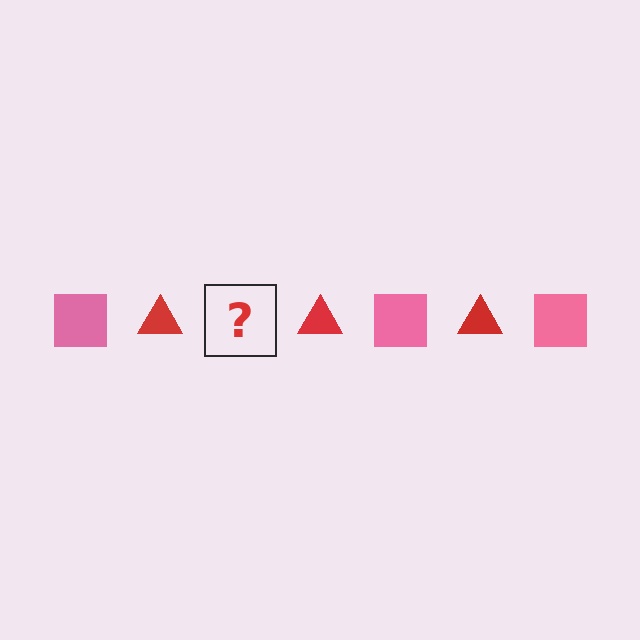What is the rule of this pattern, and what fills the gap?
The rule is that the pattern alternates between pink square and red triangle. The gap should be filled with a pink square.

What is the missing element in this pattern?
The missing element is a pink square.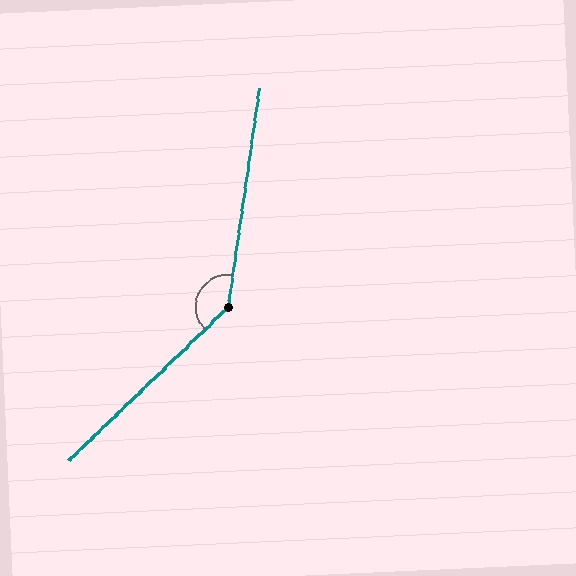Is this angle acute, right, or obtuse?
It is obtuse.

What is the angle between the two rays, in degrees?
Approximately 142 degrees.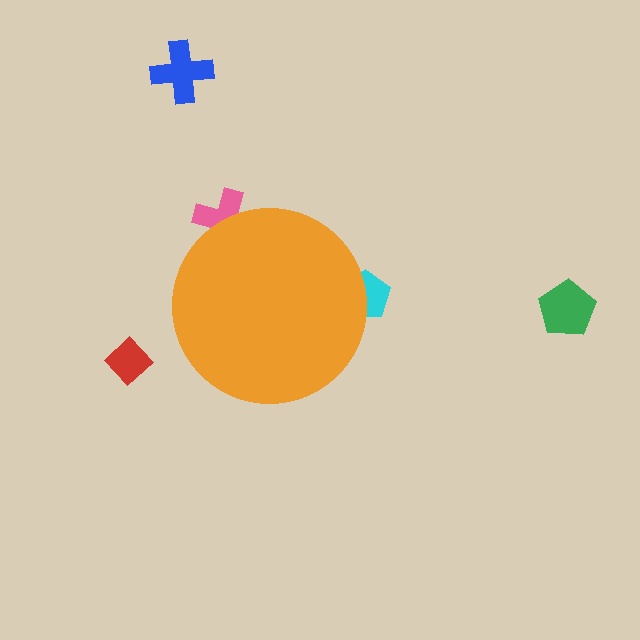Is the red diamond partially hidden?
No, the red diamond is fully visible.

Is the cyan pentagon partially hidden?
Yes, the cyan pentagon is partially hidden behind the orange circle.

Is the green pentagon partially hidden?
No, the green pentagon is fully visible.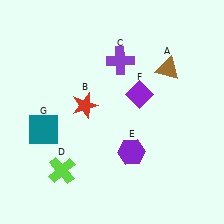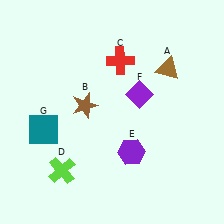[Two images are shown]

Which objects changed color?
B changed from red to brown. C changed from purple to red.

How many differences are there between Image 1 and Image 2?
There are 2 differences between the two images.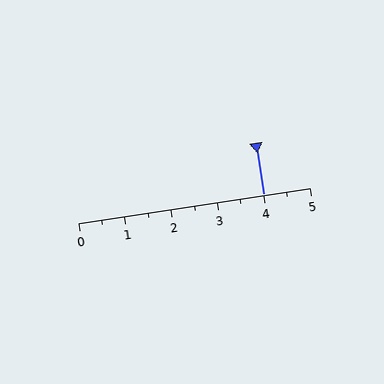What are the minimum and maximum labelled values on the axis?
The axis runs from 0 to 5.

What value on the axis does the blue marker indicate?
The marker indicates approximately 4.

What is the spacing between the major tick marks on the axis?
The major ticks are spaced 1 apart.